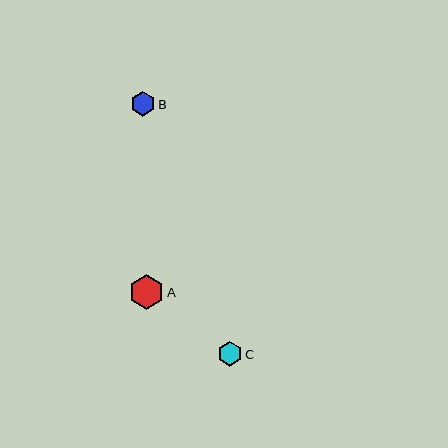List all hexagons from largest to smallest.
From largest to smallest: A, C, B.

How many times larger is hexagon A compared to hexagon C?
Hexagon A is approximately 1.4 times the size of hexagon C.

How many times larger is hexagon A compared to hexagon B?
Hexagon A is approximately 1.4 times the size of hexagon B.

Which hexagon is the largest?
Hexagon A is the largest with a size of approximately 35 pixels.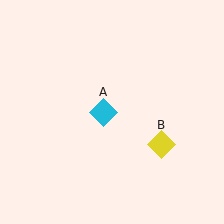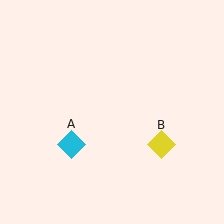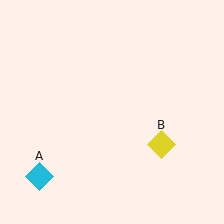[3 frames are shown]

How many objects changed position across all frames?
1 object changed position: cyan diamond (object A).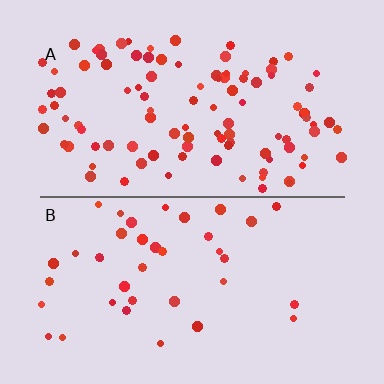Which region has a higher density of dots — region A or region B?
A (the top).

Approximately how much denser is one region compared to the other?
Approximately 2.6× — region A over region B.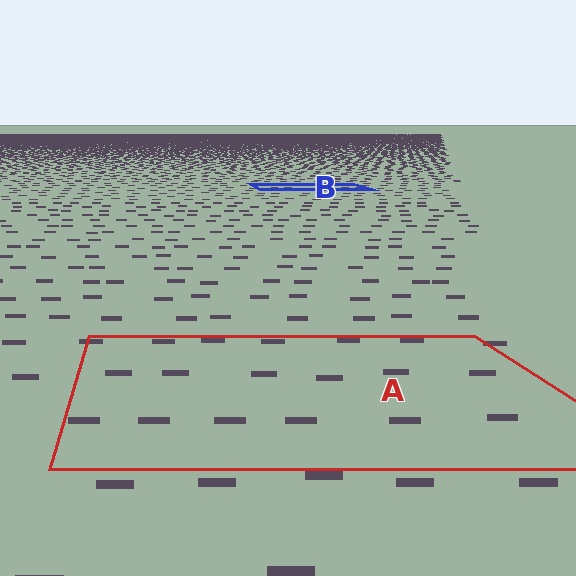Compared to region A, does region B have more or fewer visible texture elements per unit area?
Region B has more texture elements per unit area — they are packed more densely because it is farther away.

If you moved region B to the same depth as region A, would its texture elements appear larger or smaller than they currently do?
They would appear larger. At a closer depth, the same texture elements are projected at a bigger on-screen size.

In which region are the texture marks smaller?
The texture marks are smaller in region B, because it is farther away.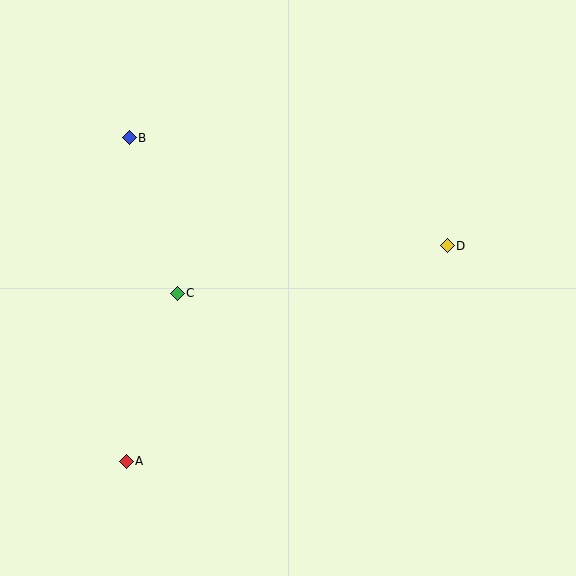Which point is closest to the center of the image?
Point C at (177, 293) is closest to the center.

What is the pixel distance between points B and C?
The distance between B and C is 163 pixels.